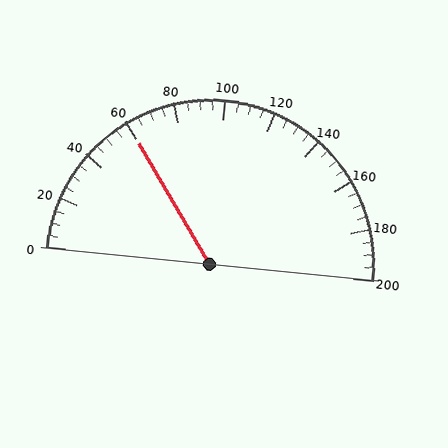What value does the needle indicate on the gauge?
The needle indicates approximately 60.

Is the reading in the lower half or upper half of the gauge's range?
The reading is in the lower half of the range (0 to 200).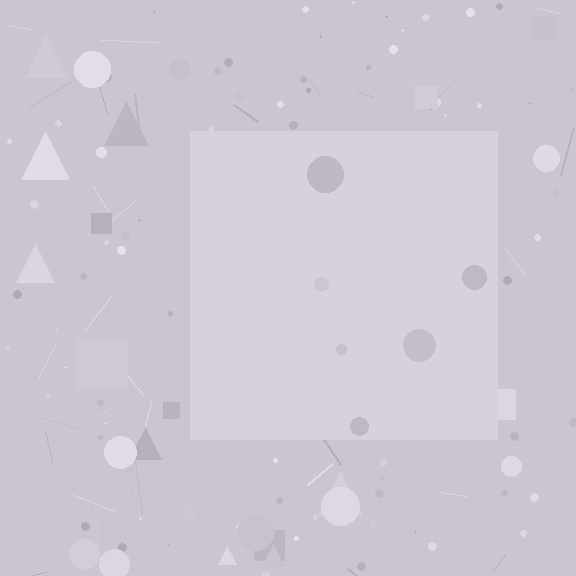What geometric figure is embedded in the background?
A square is embedded in the background.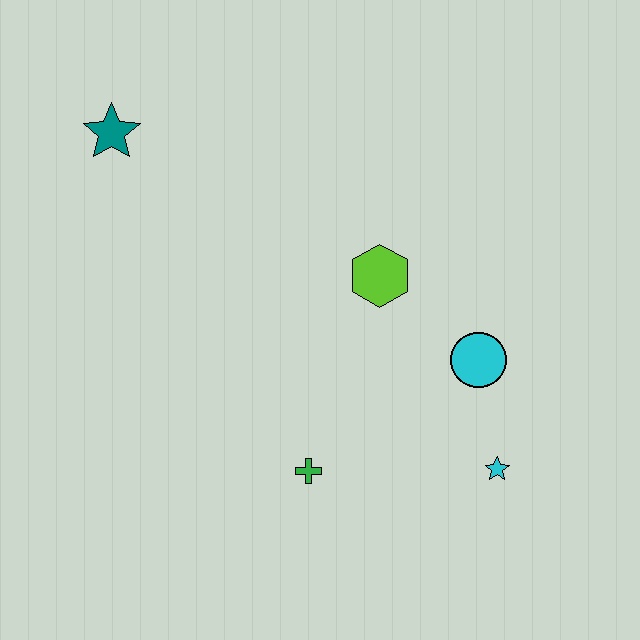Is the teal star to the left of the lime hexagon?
Yes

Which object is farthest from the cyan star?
The teal star is farthest from the cyan star.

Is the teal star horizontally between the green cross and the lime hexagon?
No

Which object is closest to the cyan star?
The cyan circle is closest to the cyan star.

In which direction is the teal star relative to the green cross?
The teal star is above the green cross.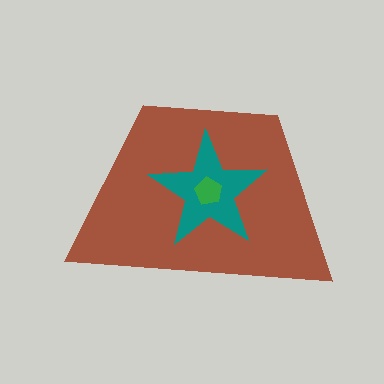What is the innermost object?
The green pentagon.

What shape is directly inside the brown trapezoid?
The teal star.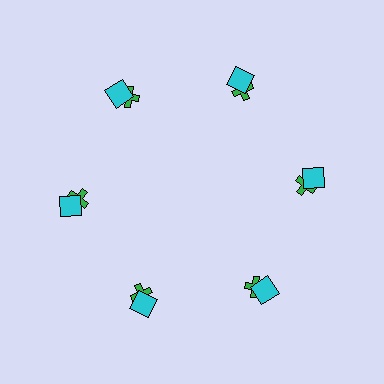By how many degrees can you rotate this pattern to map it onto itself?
The pattern maps onto itself every 60 degrees of rotation.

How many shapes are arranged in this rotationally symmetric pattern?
There are 12 shapes, arranged in 6 groups of 2.